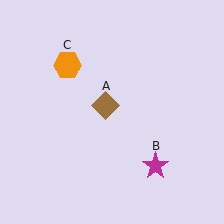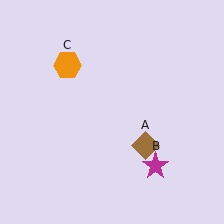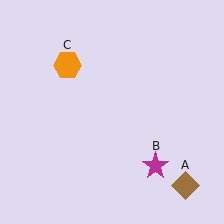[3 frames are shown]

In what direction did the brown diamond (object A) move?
The brown diamond (object A) moved down and to the right.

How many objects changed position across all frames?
1 object changed position: brown diamond (object A).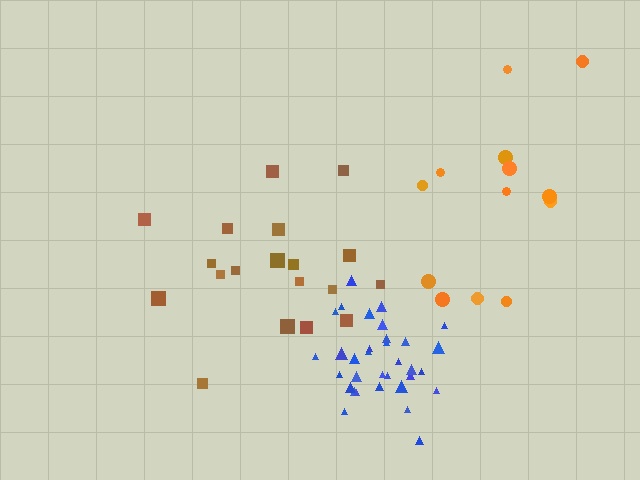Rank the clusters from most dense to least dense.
blue, brown, orange.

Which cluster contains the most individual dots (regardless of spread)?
Blue (33).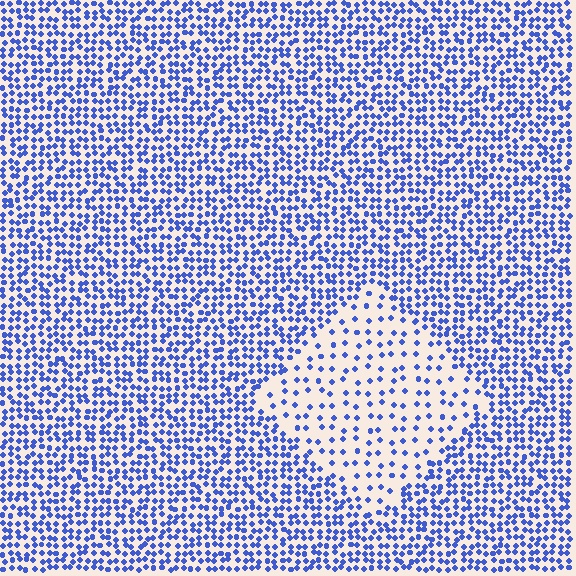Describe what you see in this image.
The image contains small blue elements arranged at two different densities. A diamond-shaped region is visible where the elements are less densely packed than the surrounding area.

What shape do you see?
I see a diamond.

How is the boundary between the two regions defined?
The boundary is defined by a change in element density (approximately 2.6x ratio). All elements are the same color, size, and shape.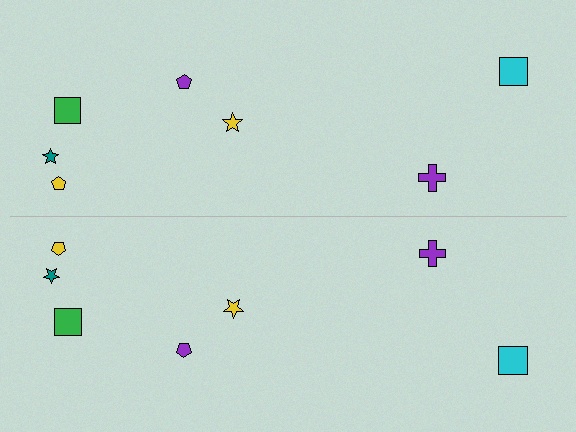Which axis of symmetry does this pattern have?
The pattern has a horizontal axis of symmetry running through the center of the image.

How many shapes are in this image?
There are 14 shapes in this image.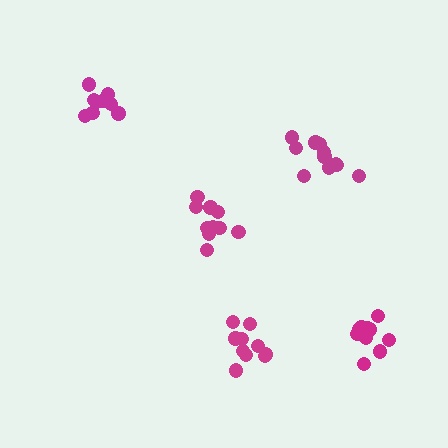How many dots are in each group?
Group 1: 12 dots, Group 2: 12 dots, Group 3: 10 dots, Group 4: 11 dots, Group 5: 10 dots (55 total).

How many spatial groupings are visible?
There are 5 spatial groupings.